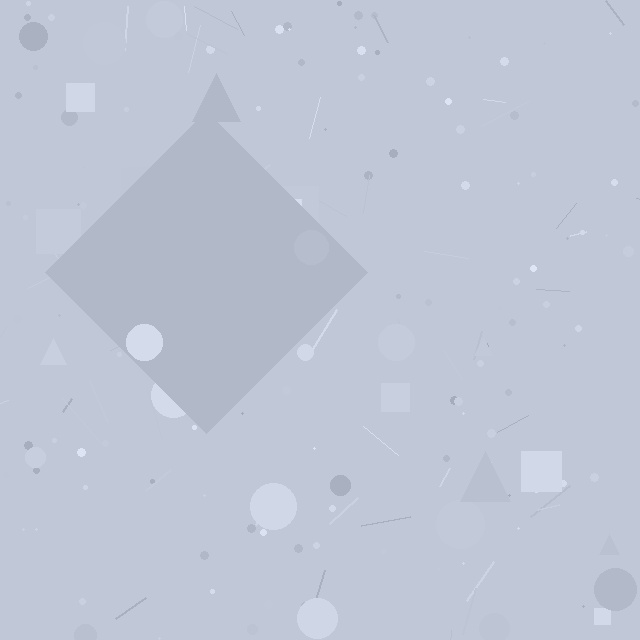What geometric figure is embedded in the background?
A diamond is embedded in the background.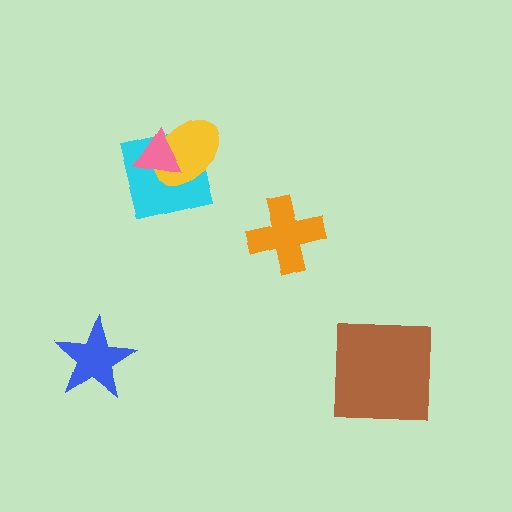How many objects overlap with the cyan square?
2 objects overlap with the cyan square.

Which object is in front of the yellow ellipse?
The pink triangle is in front of the yellow ellipse.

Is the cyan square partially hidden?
Yes, it is partially covered by another shape.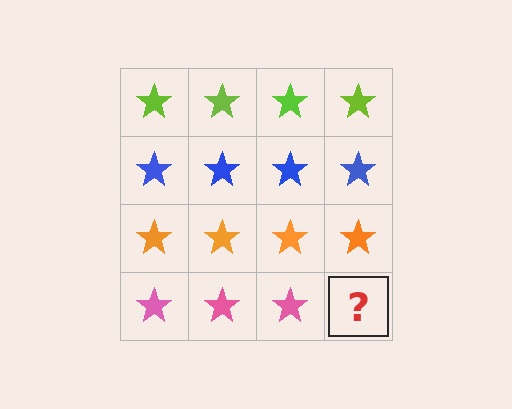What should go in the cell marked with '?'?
The missing cell should contain a pink star.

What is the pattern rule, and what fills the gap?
The rule is that each row has a consistent color. The gap should be filled with a pink star.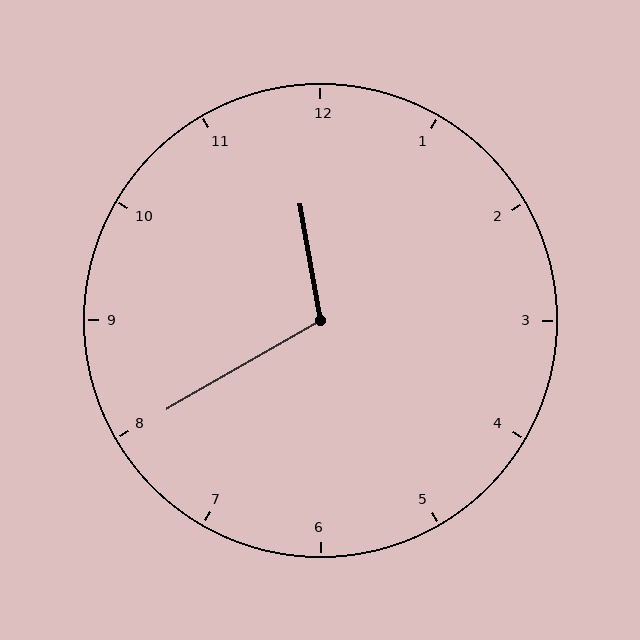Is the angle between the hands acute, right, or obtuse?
It is obtuse.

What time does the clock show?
11:40.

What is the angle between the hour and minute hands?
Approximately 110 degrees.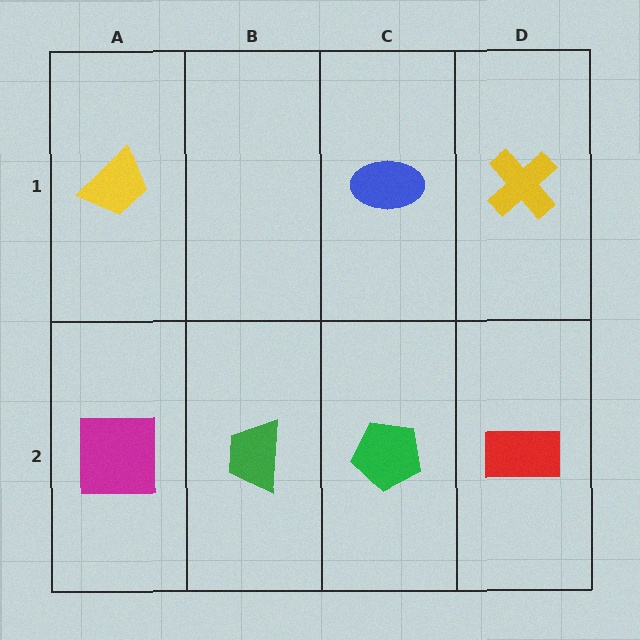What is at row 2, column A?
A magenta square.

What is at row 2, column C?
A green pentagon.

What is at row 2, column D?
A red rectangle.